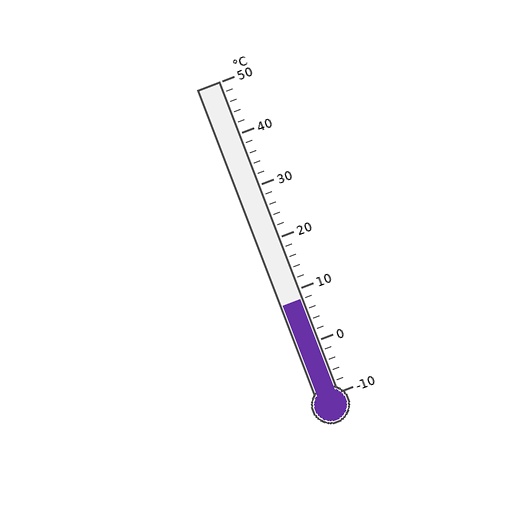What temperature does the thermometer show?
The thermometer shows approximately 8°C.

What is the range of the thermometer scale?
The thermometer scale ranges from -10°C to 50°C.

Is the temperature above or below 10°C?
The temperature is below 10°C.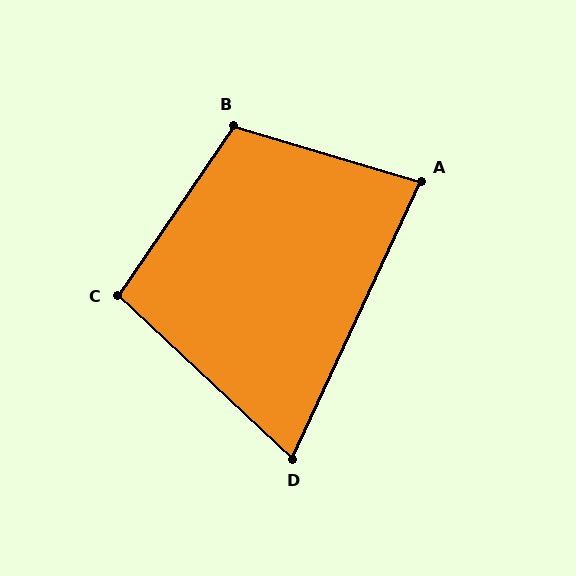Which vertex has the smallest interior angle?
D, at approximately 72 degrees.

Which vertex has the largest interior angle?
B, at approximately 108 degrees.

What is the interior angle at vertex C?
Approximately 99 degrees (obtuse).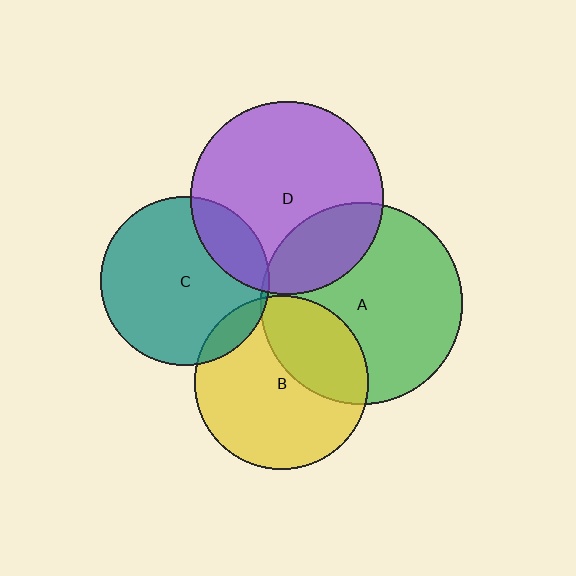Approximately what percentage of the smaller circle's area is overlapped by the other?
Approximately 35%.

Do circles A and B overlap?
Yes.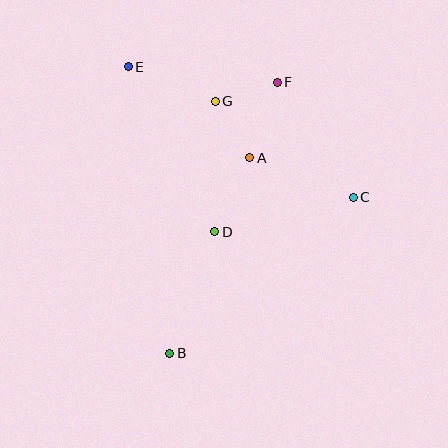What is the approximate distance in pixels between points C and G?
The distance between C and G is approximately 168 pixels.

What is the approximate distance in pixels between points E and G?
The distance between E and G is approximately 93 pixels.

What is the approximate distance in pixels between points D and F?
The distance between D and F is approximately 162 pixels.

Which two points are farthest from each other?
Points B and F are farthest from each other.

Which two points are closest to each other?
Points F and G are closest to each other.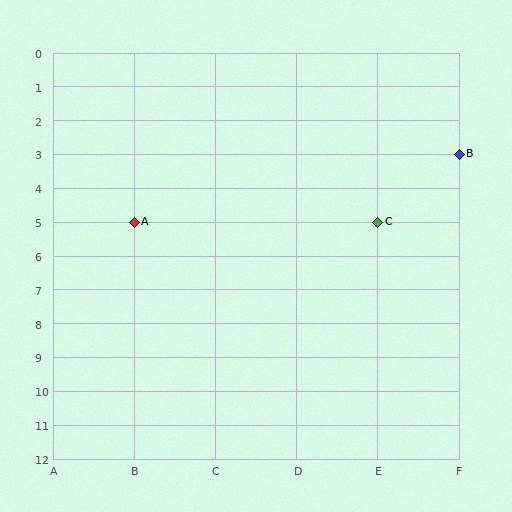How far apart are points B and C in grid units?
Points B and C are 1 column and 2 rows apart (about 2.2 grid units diagonally).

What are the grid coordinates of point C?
Point C is at grid coordinates (E, 5).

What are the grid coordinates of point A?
Point A is at grid coordinates (B, 5).